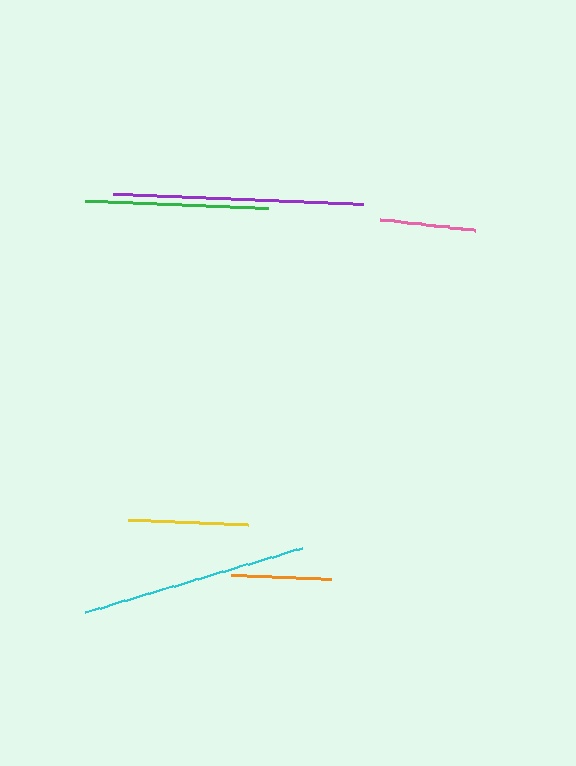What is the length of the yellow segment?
The yellow segment is approximately 120 pixels long.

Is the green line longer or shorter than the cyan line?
The cyan line is longer than the green line.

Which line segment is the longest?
The purple line is the longest at approximately 251 pixels.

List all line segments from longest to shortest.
From longest to shortest: purple, cyan, green, yellow, orange, pink.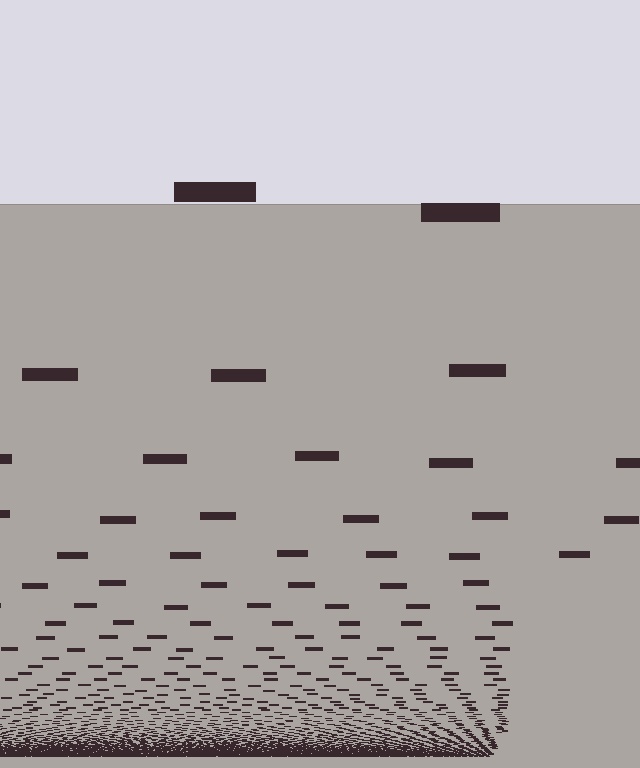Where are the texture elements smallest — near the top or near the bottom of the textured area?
Near the bottom.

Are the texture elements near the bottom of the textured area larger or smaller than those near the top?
Smaller. The gradient is inverted — elements near the bottom are smaller and denser.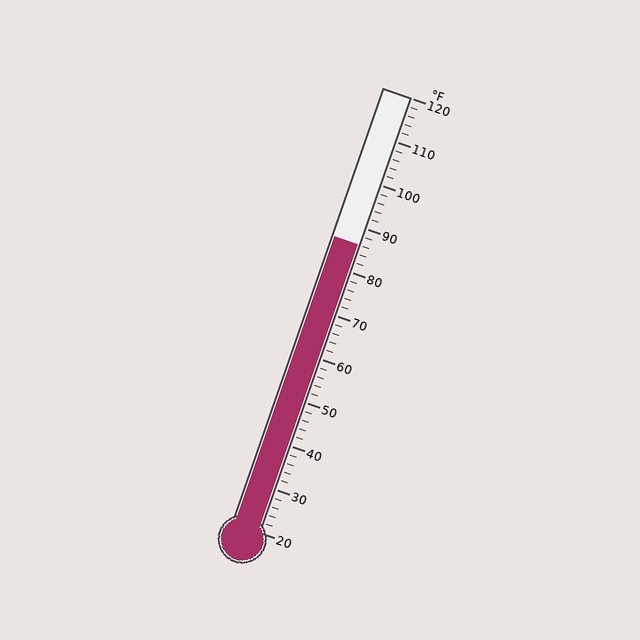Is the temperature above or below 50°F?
The temperature is above 50°F.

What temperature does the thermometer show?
The thermometer shows approximately 86°F.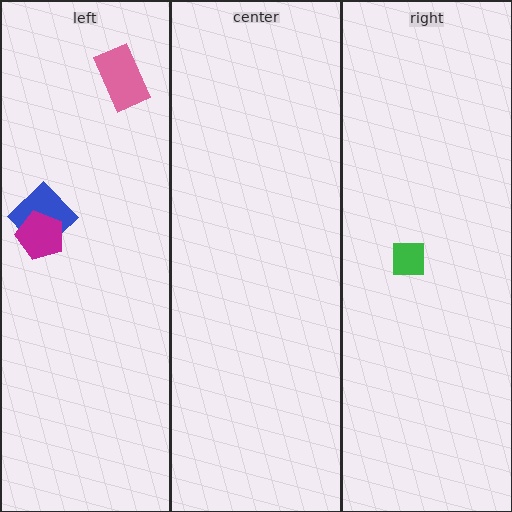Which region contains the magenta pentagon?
The left region.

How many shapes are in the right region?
1.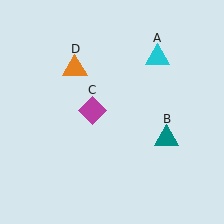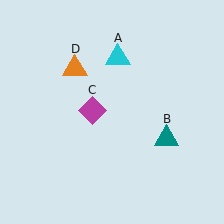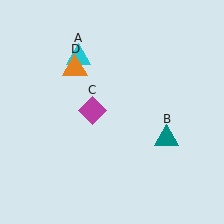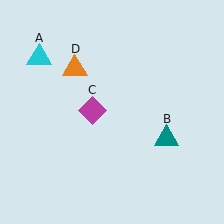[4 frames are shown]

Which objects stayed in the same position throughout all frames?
Teal triangle (object B) and magenta diamond (object C) and orange triangle (object D) remained stationary.